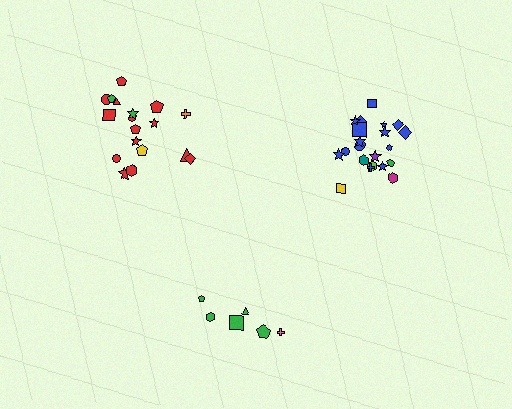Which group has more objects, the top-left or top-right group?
The top-right group.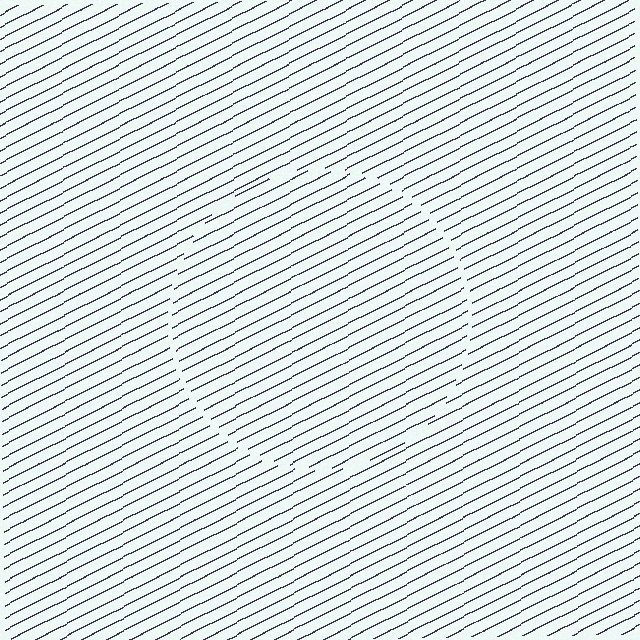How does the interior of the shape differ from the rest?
The interior of the shape contains the same grating, shifted by half a period — the contour is defined by the phase discontinuity where line-ends from the inner and outer gratings abut.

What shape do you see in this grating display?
An illusory circle. The interior of the shape contains the same grating, shifted by half a period — the contour is defined by the phase discontinuity where line-ends from the inner and outer gratings abut.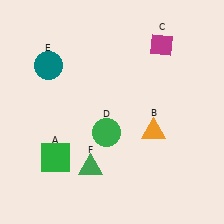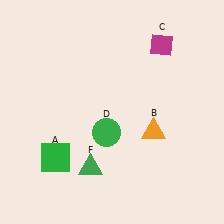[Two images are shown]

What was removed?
The teal circle (E) was removed in Image 2.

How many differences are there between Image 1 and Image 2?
There is 1 difference between the two images.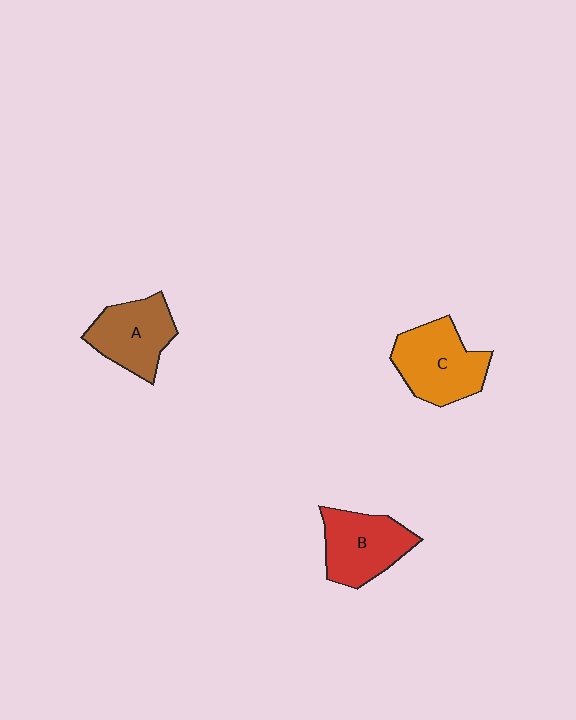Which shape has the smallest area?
Shape A (brown).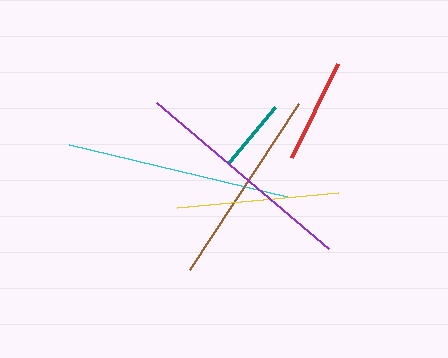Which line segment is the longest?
The purple line is the longest at approximately 225 pixels.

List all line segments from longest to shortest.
From longest to shortest: purple, cyan, brown, yellow, red, teal.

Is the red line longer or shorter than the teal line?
The red line is longer than the teal line.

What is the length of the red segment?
The red segment is approximately 105 pixels long.